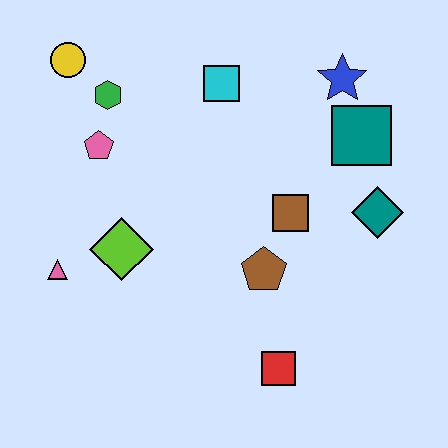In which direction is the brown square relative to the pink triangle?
The brown square is to the right of the pink triangle.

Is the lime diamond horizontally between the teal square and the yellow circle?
Yes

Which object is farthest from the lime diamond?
The blue star is farthest from the lime diamond.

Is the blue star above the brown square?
Yes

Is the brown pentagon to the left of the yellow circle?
No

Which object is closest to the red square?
The brown pentagon is closest to the red square.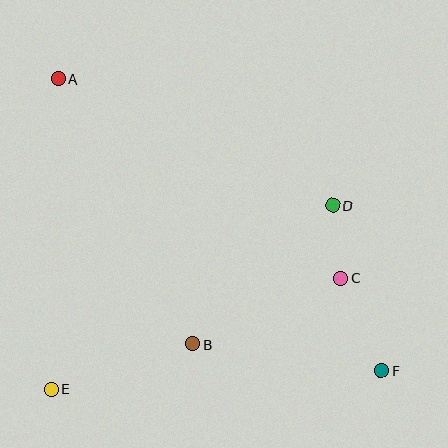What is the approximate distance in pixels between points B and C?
The distance between B and C is approximately 162 pixels.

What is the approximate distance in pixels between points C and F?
The distance between C and F is approximately 101 pixels.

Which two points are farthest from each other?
Points A and F are farthest from each other.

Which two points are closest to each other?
Points C and D are closest to each other.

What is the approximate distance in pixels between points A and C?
The distance between A and C is approximately 346 pixels.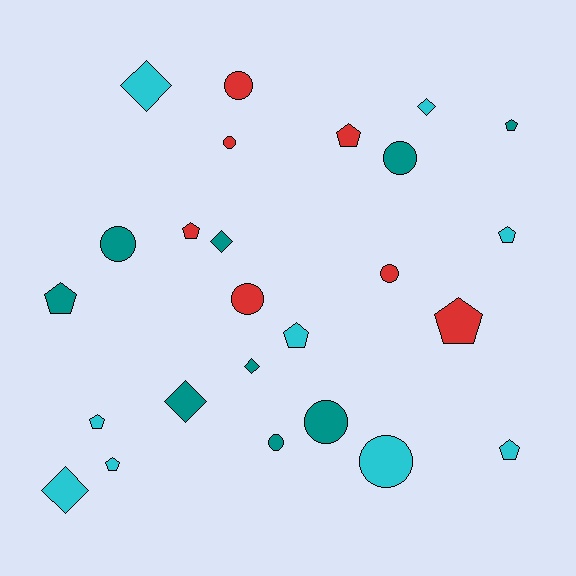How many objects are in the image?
There are 25 objects.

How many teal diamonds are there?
There are 3 teal diamonds.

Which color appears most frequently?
Teal, with 9 objects.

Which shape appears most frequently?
Pentagon, with 10 objects.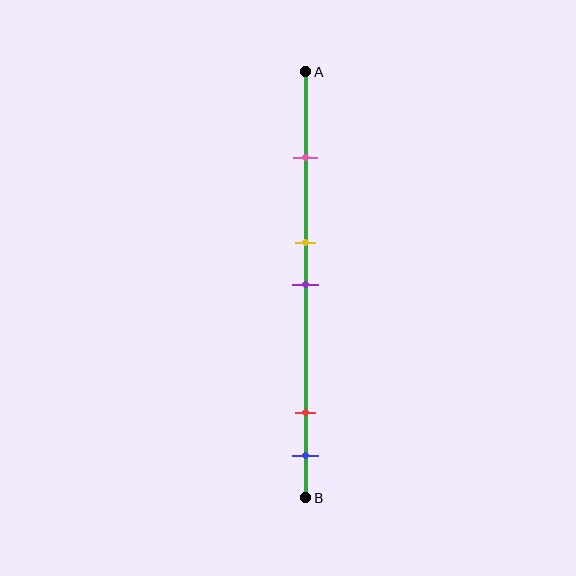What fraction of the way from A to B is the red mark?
The red mark is approximately 80% (0.8) of the way from A to B.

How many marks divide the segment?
There are 5 marks dividing the segment.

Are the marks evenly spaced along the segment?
No, the marks are not evenly spaced.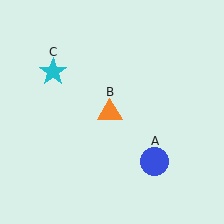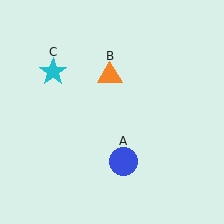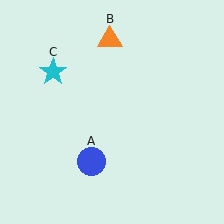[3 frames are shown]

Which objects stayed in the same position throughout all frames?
Cyan star (object C) remained stationary.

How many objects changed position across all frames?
2 objects changed position: blue circle (object A), orange triangle (object B).